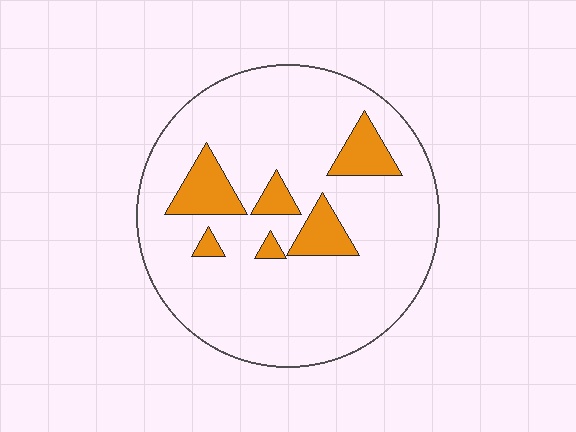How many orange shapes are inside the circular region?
6.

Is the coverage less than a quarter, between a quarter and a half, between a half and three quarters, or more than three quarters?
Less than a quarter.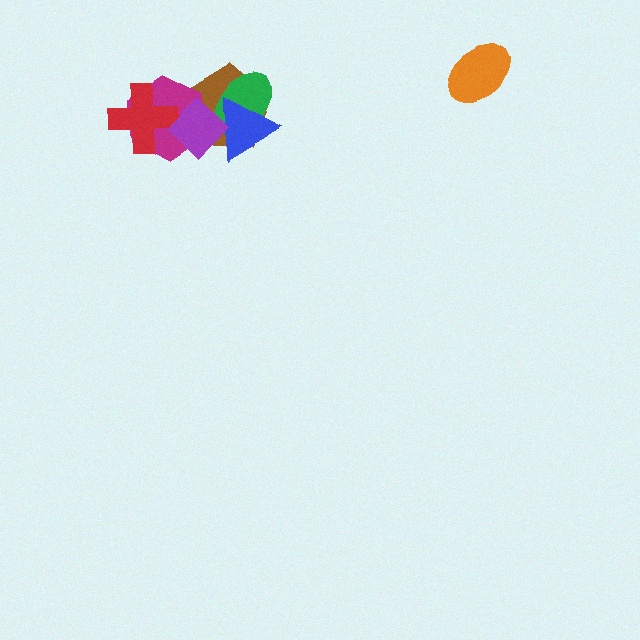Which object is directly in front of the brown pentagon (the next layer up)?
The green ellipse is directly in front of the brown pentagon.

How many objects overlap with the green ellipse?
3 objects overlap with the green ellipse.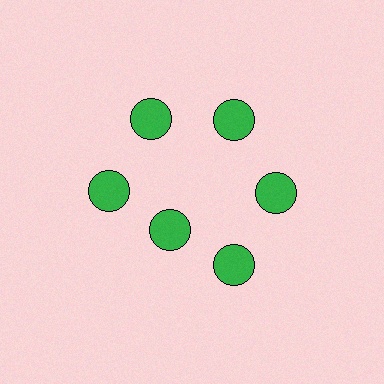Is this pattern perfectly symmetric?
No. The 6 green circles are arranged in a ring, but one element near the 7 o'clock position is pulled inward toward the center, breaking the 6-fold rotational symmetry.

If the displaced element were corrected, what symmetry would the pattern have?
It would have 6-fold rotational symmetry — the pattern would map onto itself every 60 degrees.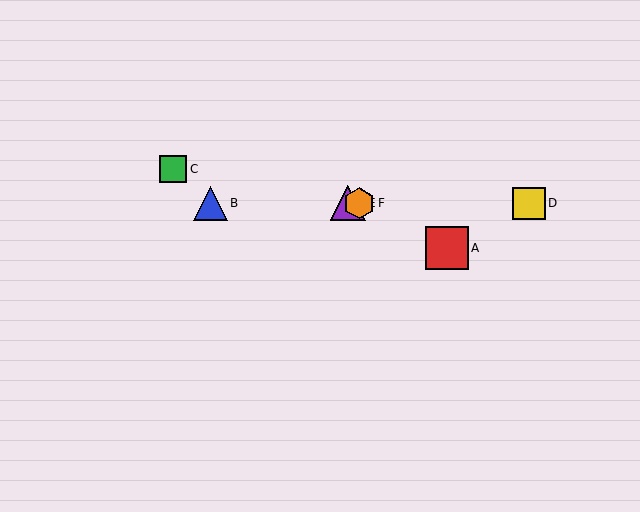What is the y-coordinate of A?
Object A is at y≈248.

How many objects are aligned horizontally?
4 objects (B, D, E, F) are aligned horizontally.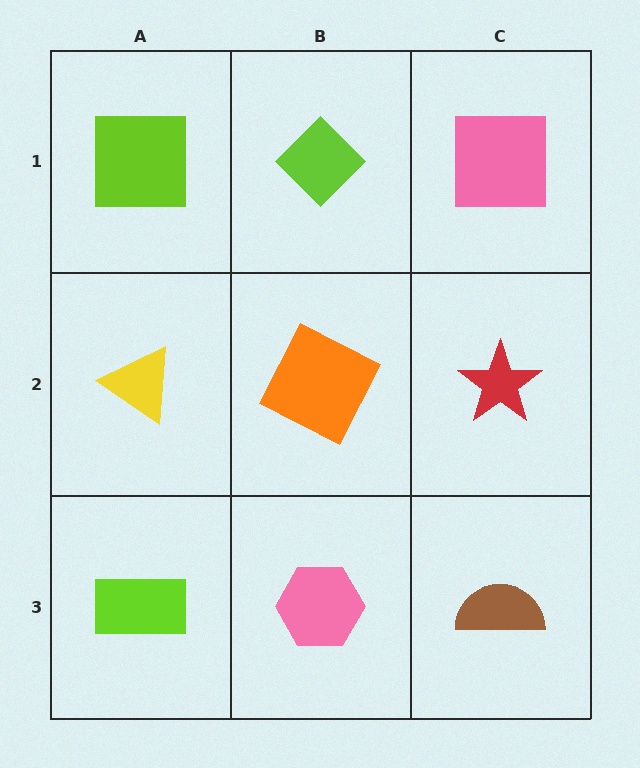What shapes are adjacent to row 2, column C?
A pink square (row 1, column C), a brown semicircle (row 3, column C), an orange square (row 2, column B).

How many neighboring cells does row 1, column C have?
2.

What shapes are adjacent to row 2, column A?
A lime square (row 1, column A), a lime rectangle (row 3, column A), an orange square (row 2, column B).